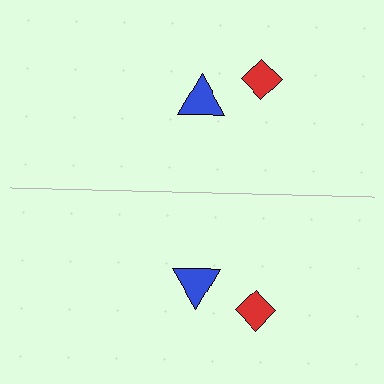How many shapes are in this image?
There are 4 shapes in this image.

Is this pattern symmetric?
Yes, this pattern has bilateral (reflection) symmetry.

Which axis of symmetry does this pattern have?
The pattern has a horizontal axis of symmetry running through the center of the image.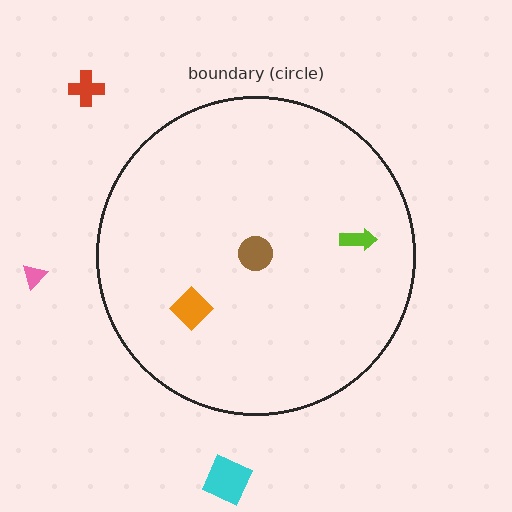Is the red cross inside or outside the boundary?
Outside.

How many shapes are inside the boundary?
3 inside, 3 outside.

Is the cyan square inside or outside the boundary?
Outside.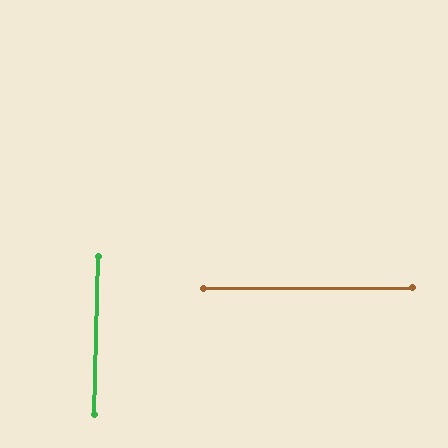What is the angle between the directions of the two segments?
Approximately 88 degrees.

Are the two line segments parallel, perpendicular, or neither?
Perpendicular — they meet at approximately 88°.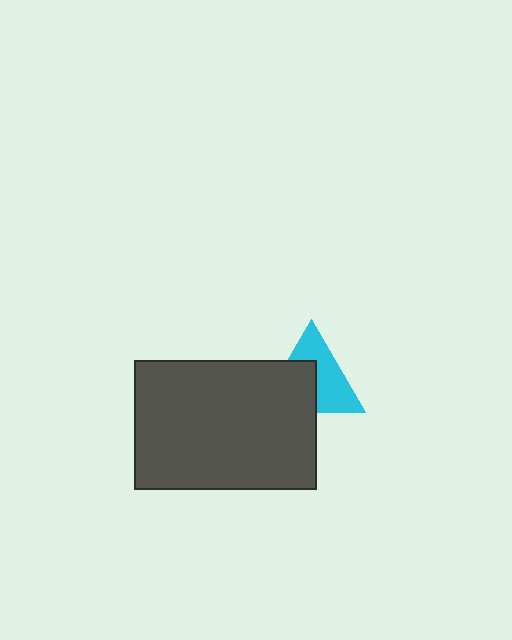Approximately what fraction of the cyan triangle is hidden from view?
Roughly 47% of the cyan triangle is hidden behind the dark gray rectangle.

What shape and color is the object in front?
The object in front is a dark gray rectangle.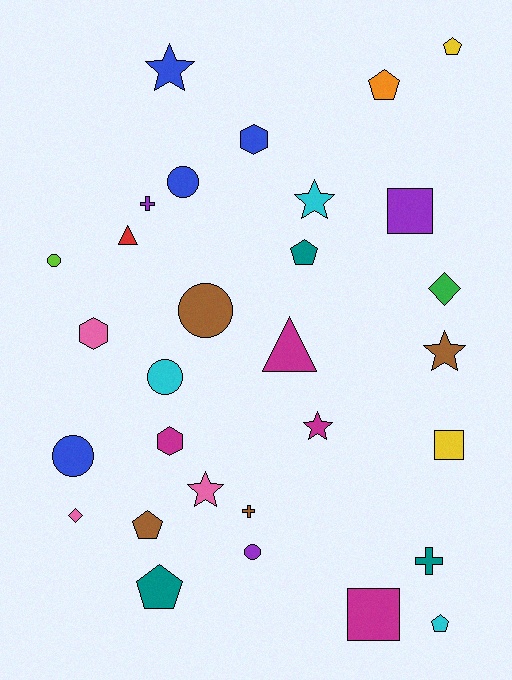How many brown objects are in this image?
There are 4 brown objects.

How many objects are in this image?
There are 30 objects.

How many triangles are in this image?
There are 2 triangles.